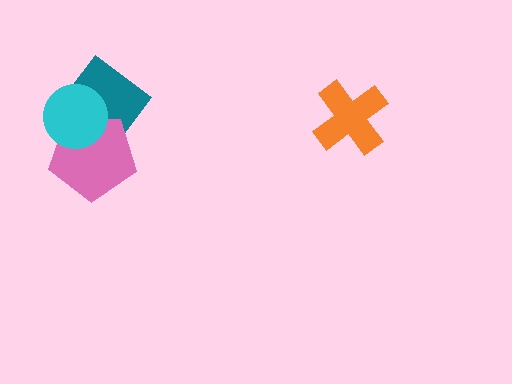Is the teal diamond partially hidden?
Yes, it is partially covered by another shape.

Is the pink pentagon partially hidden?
Yes, it is partially covered by another shape.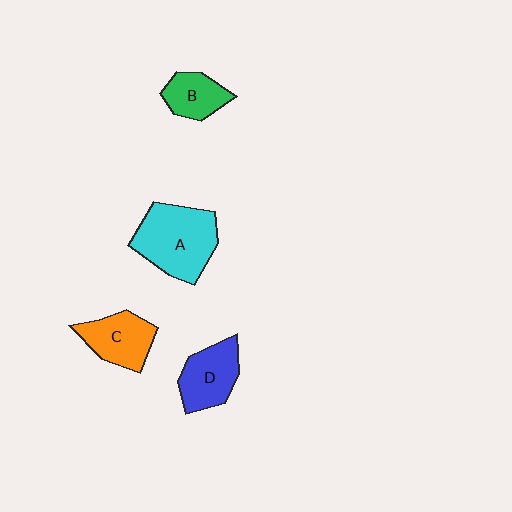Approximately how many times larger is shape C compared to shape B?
Approximately 1.3 times.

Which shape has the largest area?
Shape A (cyan).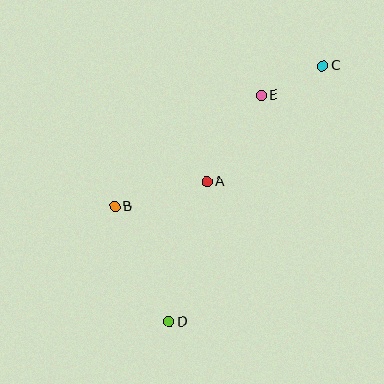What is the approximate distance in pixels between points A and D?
The distance between A and D is approximately 145 pixels.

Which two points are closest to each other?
Points C and E are closest to each other.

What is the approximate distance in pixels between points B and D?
The distance between B and D is approximately 128 pixels.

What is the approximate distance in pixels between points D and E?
The distance between D and E is approximately 245 pixels.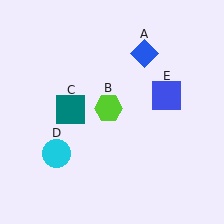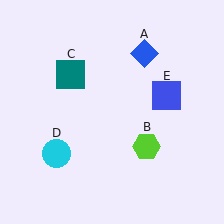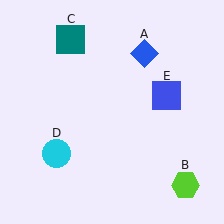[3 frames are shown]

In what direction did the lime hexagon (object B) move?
The lime hexagon (object B) moved down and to the right.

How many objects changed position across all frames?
2 objects changed position: lime hexagon (object B), teal square (object C).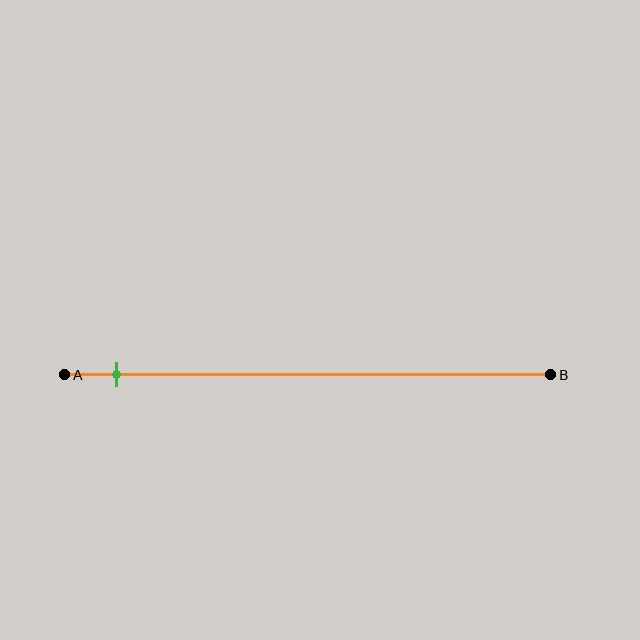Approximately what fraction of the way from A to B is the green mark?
The green mark is approximately 10% of the way from A to B.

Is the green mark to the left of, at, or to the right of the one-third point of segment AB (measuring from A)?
The green mark is to the left of the one-third point of segment AB.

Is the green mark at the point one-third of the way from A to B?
No, the mark is at about 10% from A, not at the 33% one-third point.